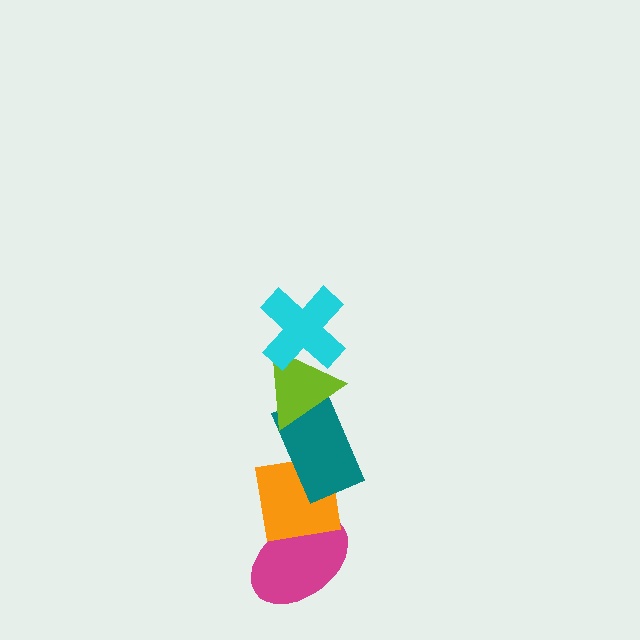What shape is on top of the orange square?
The teal rectangle is on top of the orange square.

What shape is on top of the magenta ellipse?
The orange square is on top of the magenta ellipse.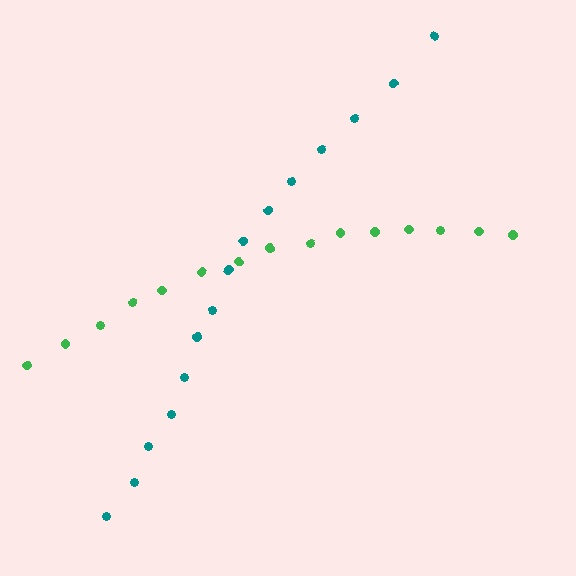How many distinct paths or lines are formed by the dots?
There are 2 distinct paths.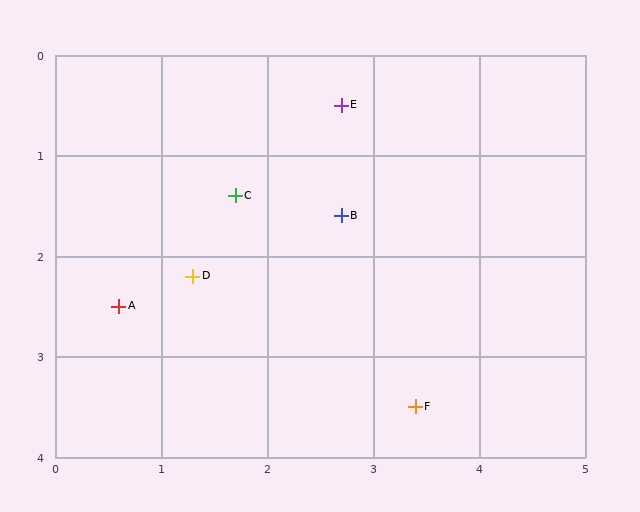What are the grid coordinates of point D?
Point D is at approximately (1.3, 2.2).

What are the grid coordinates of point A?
Point A is at approximately (0.6, 2.5).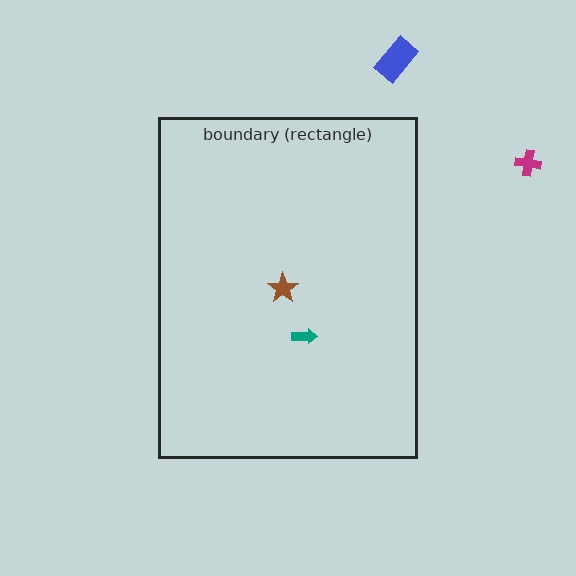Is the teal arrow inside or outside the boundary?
Inside.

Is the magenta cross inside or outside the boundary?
Outside.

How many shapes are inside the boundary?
2 inside, 2 outside.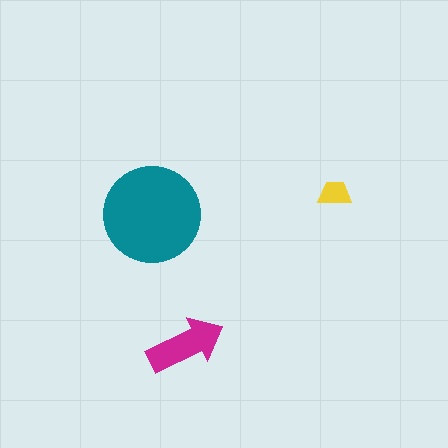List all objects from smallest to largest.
The yellow trapezoid, the magenta arrow, the teal circle.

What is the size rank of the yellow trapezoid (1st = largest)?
3rd.